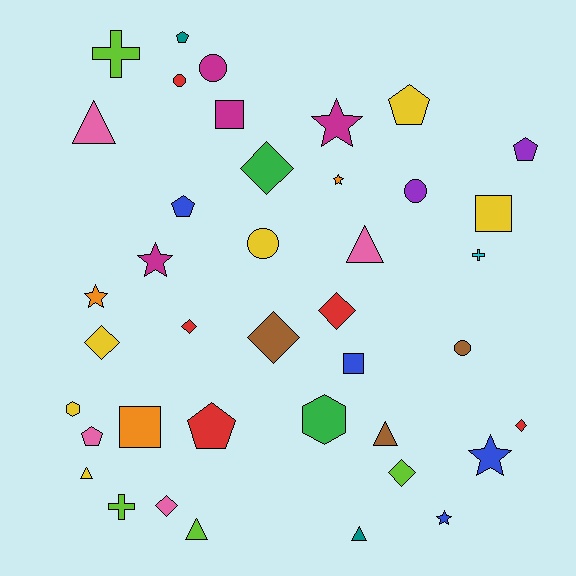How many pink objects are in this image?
There are 4 pink objects.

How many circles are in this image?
There are 5 circles.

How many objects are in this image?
There are 40 objects.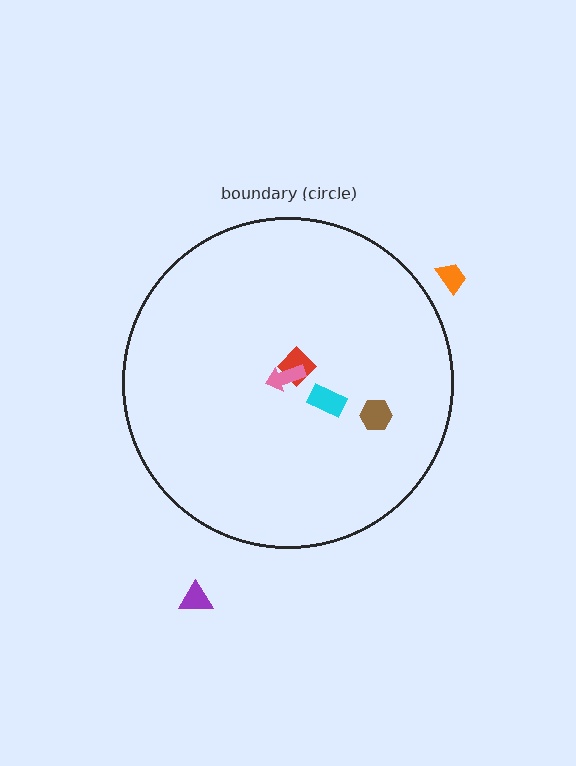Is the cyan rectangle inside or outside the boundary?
Inside.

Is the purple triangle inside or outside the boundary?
Outside.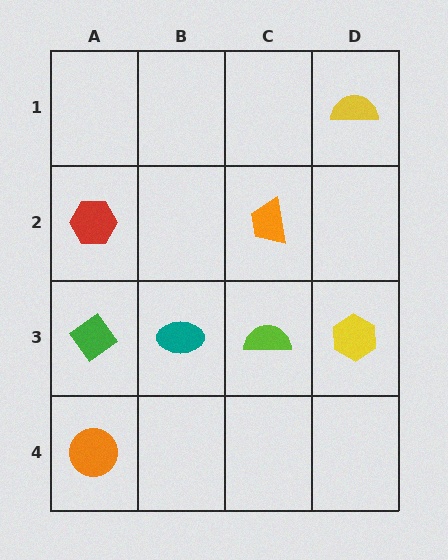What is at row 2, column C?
An orange trapezoid.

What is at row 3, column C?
A lime semicircle.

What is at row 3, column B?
A teal ellipse.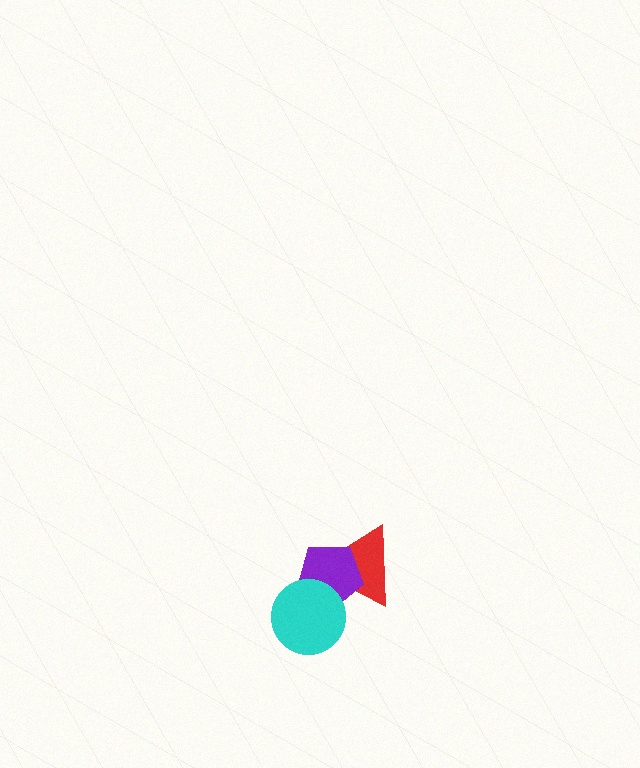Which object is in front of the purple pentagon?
The cyan circle is in front of the purple pentagon.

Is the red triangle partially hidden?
Yes, it is partially covered by another shape.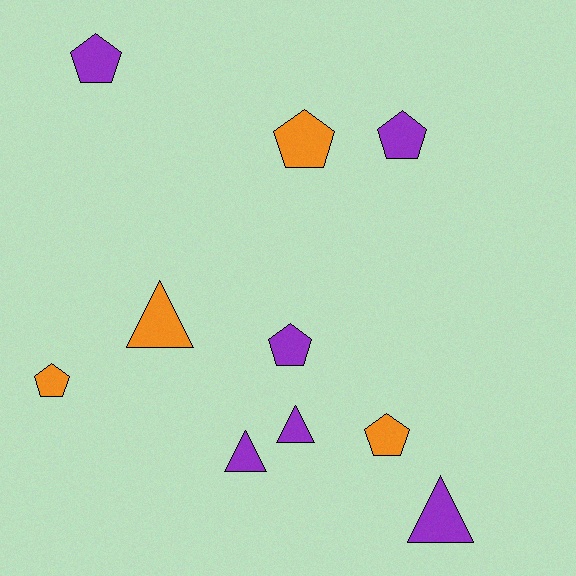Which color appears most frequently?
Purple, with 6 objects.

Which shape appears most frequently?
Pentagon, with 6 objects.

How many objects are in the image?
There are 10 objects.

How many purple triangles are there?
There are 3 purple triangles.